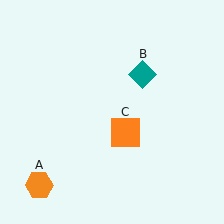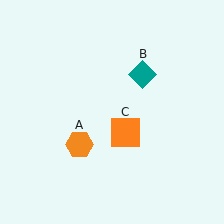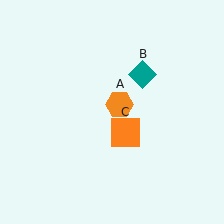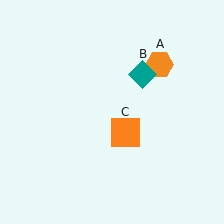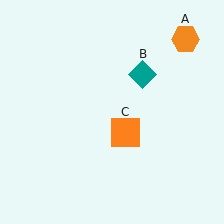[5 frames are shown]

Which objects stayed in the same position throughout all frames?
Teal diamond (object B) and orange square (object C) remained stationary.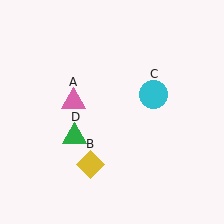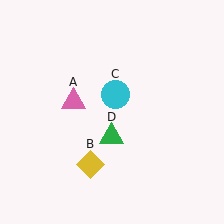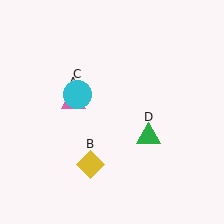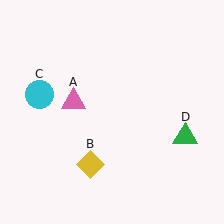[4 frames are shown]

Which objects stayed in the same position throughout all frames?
Pink triangle (object A) and yellow diamond (object B) remained stationary.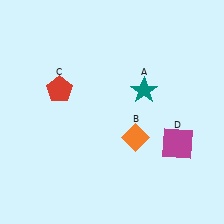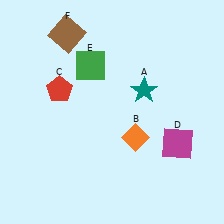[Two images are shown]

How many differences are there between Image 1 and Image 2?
There are 2 differences between the two images.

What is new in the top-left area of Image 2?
A brown square (F) was added in the top-left area of Image 2.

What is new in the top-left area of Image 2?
A green square (E) was added in the top-left area of Image 2.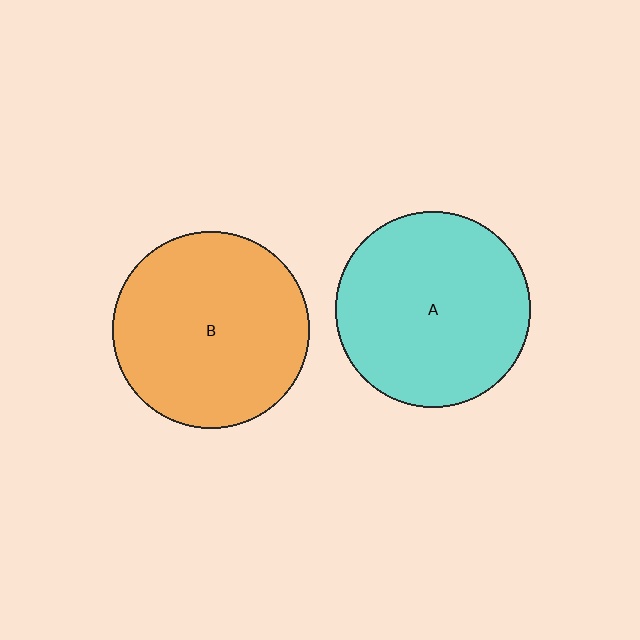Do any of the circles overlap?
No, none of the circles overlap.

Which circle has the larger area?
Circle B (orange).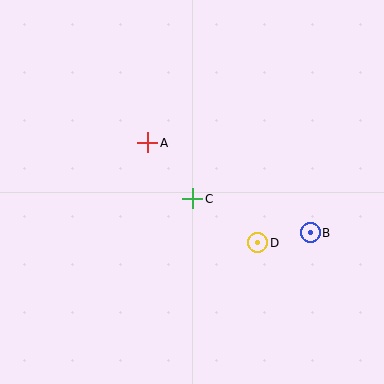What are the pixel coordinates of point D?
Point D is at (258, 243).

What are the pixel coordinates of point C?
Point C is at (193, 199).